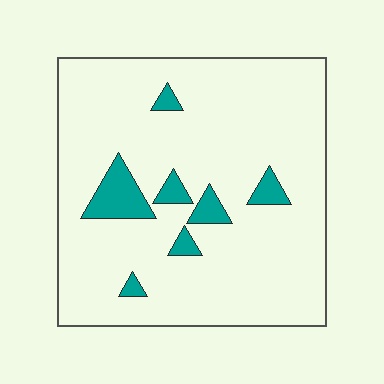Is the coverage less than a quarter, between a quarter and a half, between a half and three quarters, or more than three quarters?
Less than a quarter.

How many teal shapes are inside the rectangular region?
7.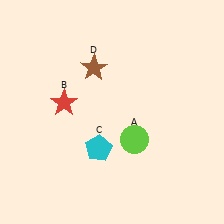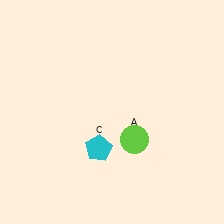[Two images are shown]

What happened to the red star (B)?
The red star (B) was removed in Image 2. It was in the top-left area of Image 1.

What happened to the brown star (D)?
The brown star (D) was removed in Image 2. It was in the top-left area of Image 1.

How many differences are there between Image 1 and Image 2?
There are 2 differences between the two images.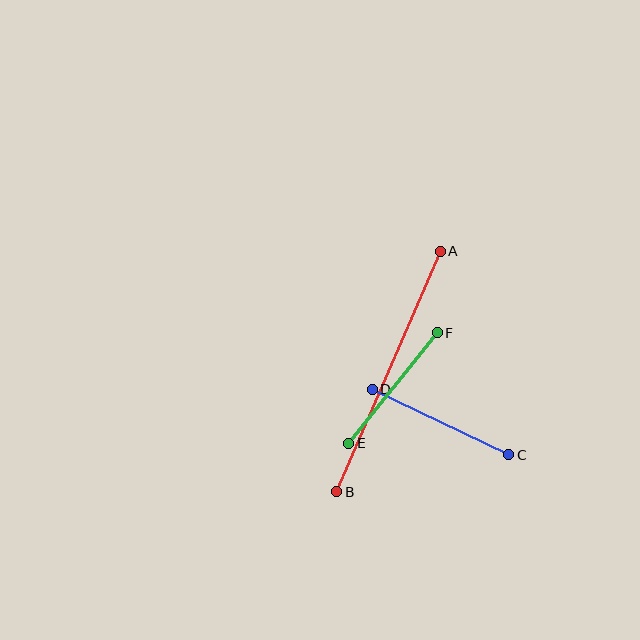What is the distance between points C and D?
The distance is approximately 152 pixels.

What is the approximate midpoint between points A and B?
The midpoint is at approximately (388, 371) pixels.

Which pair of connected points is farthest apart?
Points A and B are farthest apart.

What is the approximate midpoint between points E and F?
The midpoint is at approximately (393, 388) pixels.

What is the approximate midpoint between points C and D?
The midpoint is at approximately (441, 422) pixels.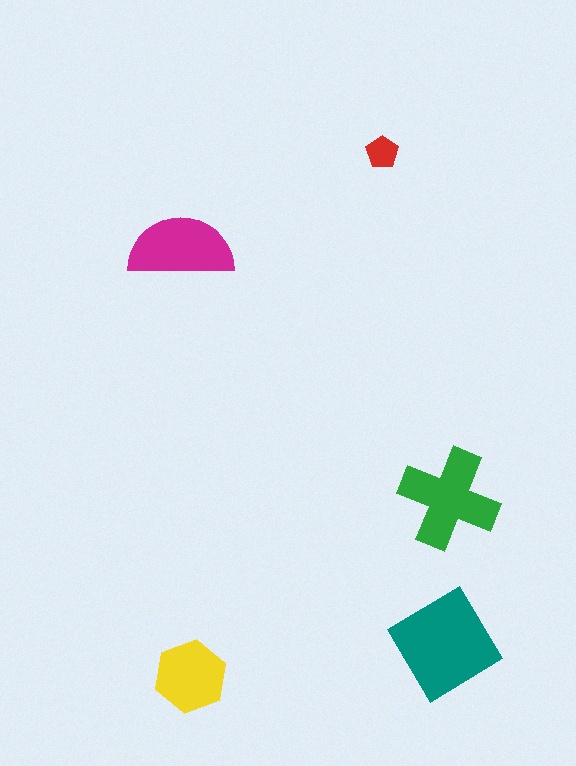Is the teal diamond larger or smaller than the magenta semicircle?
Larger.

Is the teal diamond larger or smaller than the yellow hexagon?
Larger.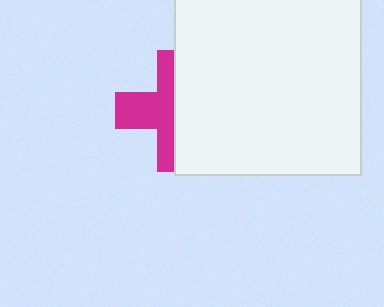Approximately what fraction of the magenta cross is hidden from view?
Roughly 55% of the magenta cross is hidden behind the white rectangle.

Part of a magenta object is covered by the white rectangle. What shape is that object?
It is a cross.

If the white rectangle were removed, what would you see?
You would see the complete magenta cross.